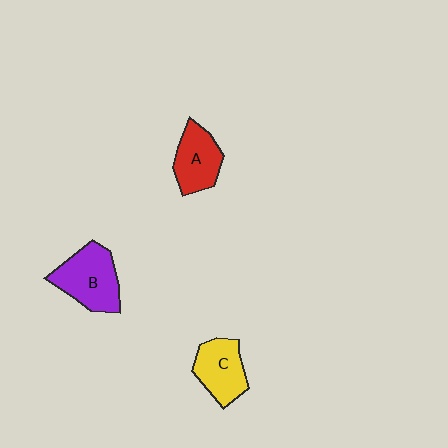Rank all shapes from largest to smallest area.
From largest to smallest: B (purple), C (yellow), A (red).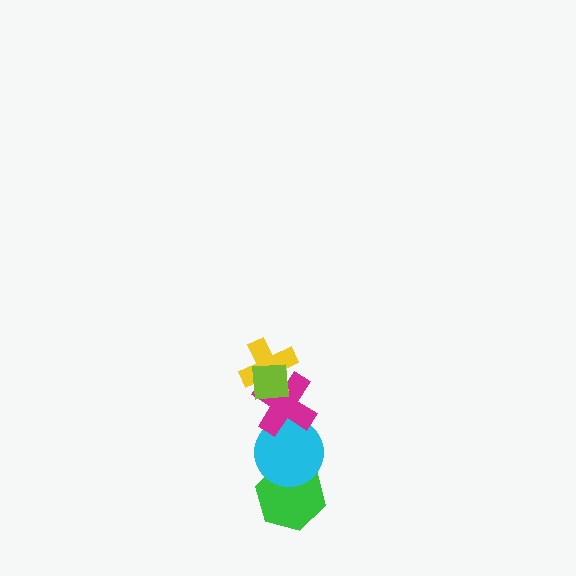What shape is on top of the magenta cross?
The yellow cross is on top of the magenta cross.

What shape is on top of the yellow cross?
The lime square is on top of the yellow cross.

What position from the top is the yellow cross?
The yellow cross is 2nd from the top.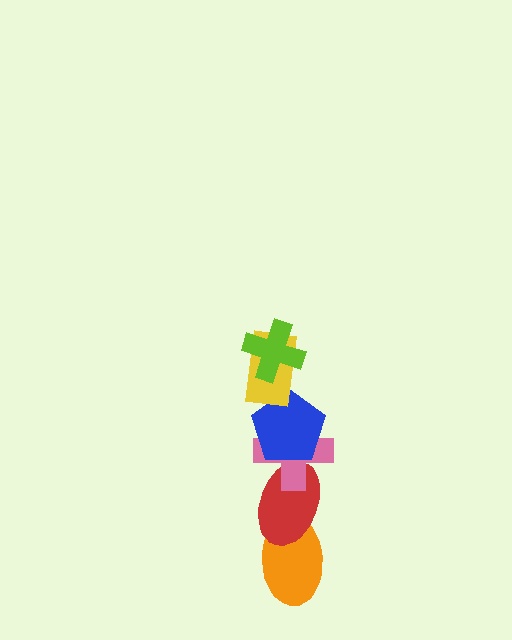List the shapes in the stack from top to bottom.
From top to bottom: the lime cross, the yellow rectangle, the blue pentagon, the pink cross, the red ellipse, the orange ellipse.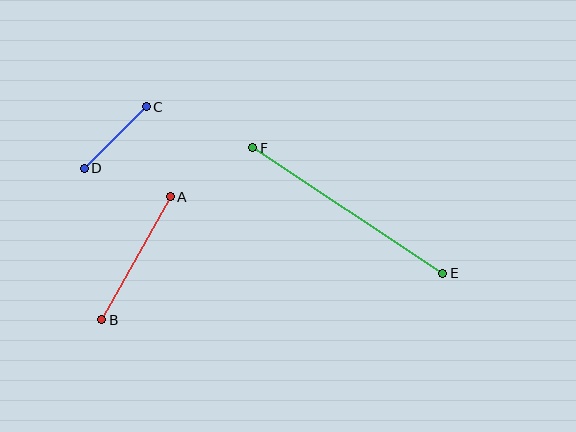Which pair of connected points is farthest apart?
Points E and F are farthest apart.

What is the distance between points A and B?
The distance is approximately 141 pixels.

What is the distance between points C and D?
The distance is approximately 87 pixels.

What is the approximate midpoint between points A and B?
The midpoint is at approximately (136, 258) pixels.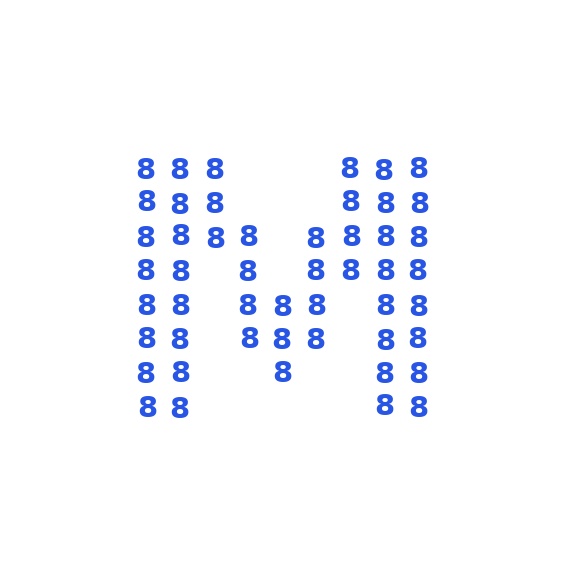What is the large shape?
The large shape is the letter M.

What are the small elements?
The small elements are digit 8's.